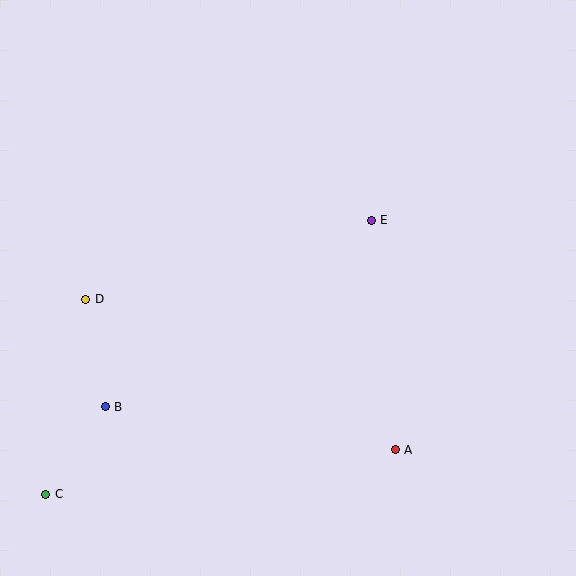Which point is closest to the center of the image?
Point E at (371, 220) is closest to the center.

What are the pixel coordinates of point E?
Point E is at (371, 220).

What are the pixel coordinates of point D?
Point D is at (86, 300).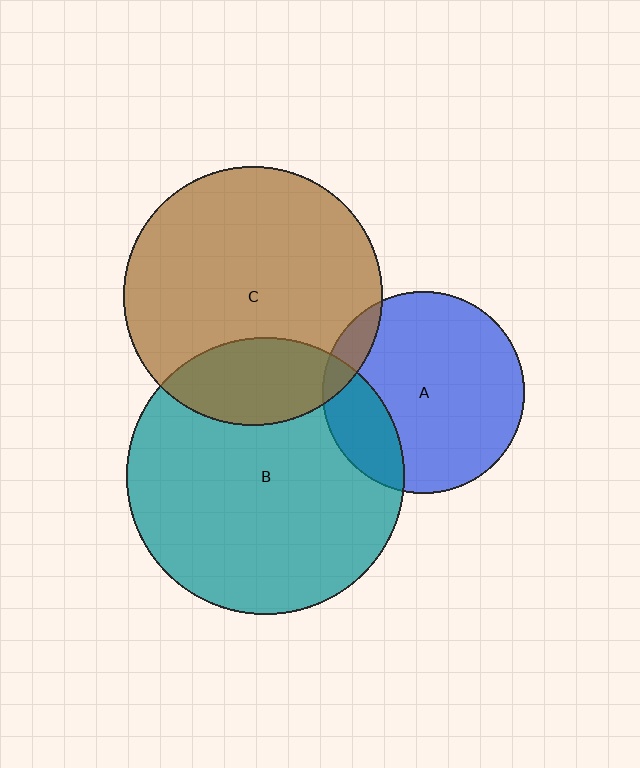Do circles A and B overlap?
Yes.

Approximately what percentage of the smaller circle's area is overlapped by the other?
Approximately 20%.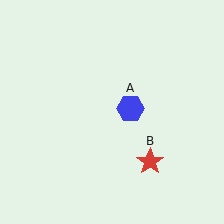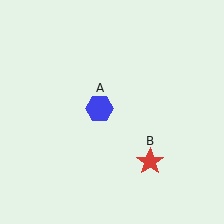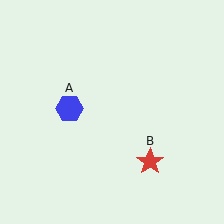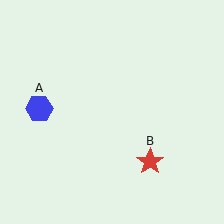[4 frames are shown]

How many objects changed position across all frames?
1 object changed position: blue hexagon (object A).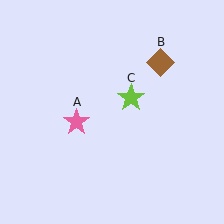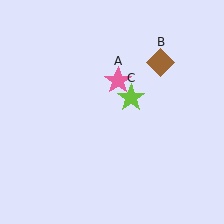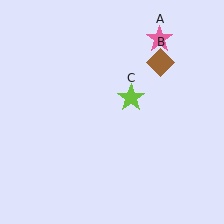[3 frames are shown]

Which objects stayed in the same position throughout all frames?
Brown diamond (object B) and lime star (object C) remained stationary.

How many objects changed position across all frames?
1 object changed position: pink star (object A).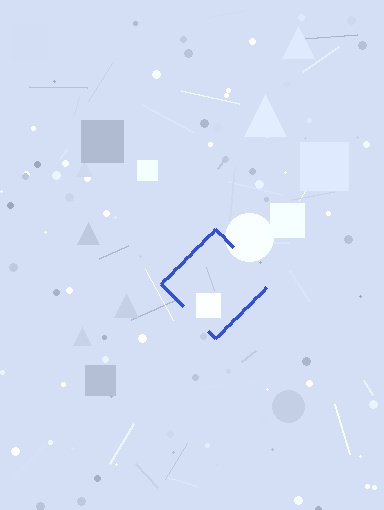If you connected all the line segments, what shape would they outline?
They would outline a diamond.